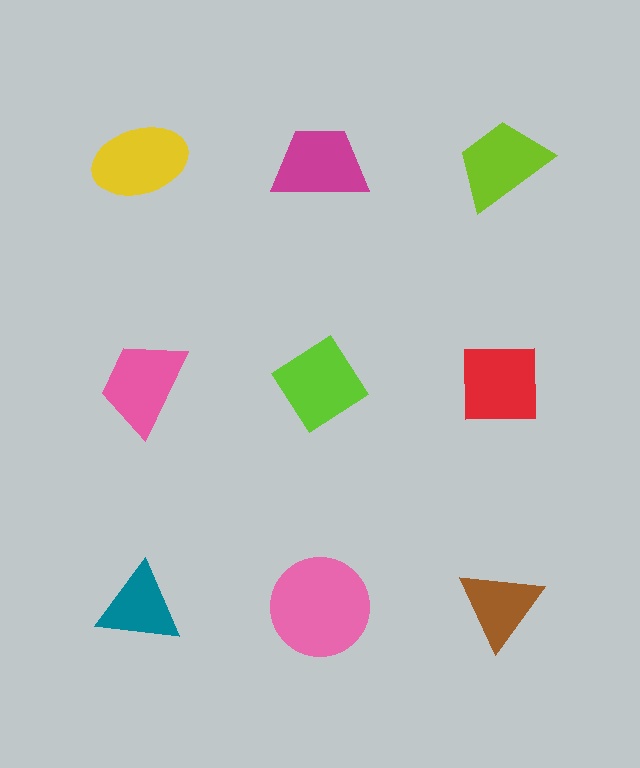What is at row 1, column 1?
A yellow ellipse.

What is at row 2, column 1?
A pink trapezoid.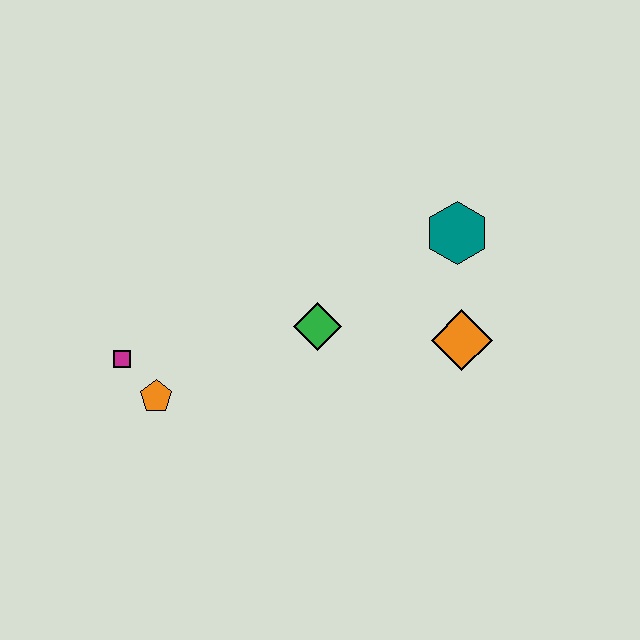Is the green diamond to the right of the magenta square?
Yes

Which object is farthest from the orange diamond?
The magenta square is farthest from the orange diamond.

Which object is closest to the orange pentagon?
The magenta square is closest to the orange pentagon.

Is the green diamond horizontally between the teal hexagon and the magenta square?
Yes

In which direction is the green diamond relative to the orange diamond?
The green diamond is to the left of the orange diamond.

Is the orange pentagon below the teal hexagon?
Yes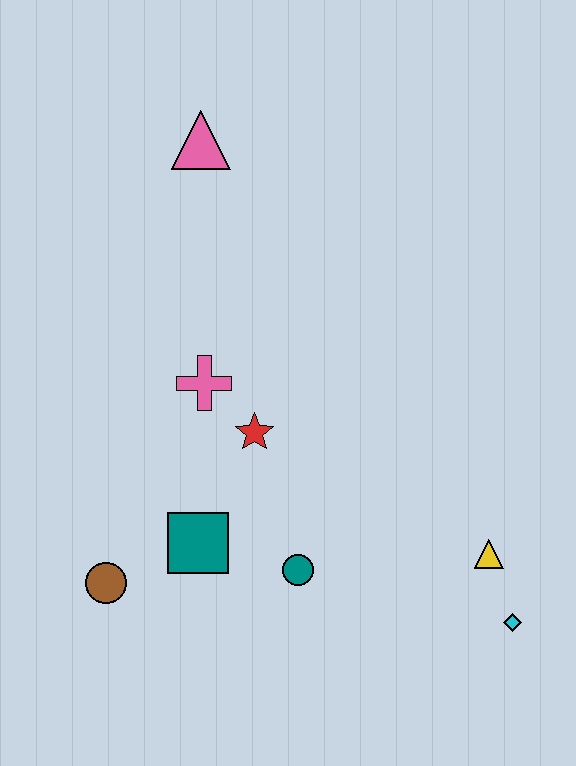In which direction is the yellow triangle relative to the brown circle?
The yellow triangle is to the right of the brown circle.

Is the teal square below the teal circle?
No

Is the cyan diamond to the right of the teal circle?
Yes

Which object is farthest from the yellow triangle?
The pink triangle is farthest from the yellow triangle.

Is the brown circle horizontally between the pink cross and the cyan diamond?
No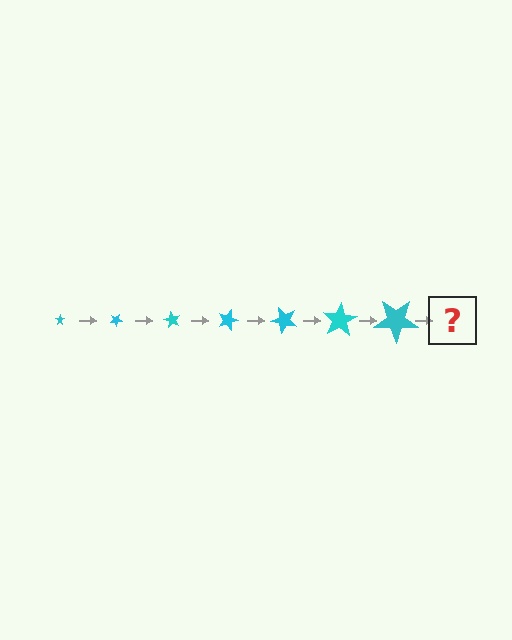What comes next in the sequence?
The next element should be a star, larger than the previous one and rotated 210 degrees from the start.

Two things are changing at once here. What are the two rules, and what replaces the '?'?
The two rules are that the star grows larger each step and it rotates 30 degrees each step. The '?' should be a star, larger than the previous one and rotated 210 degrees from the start.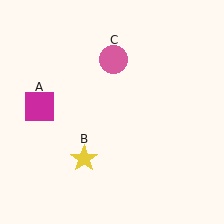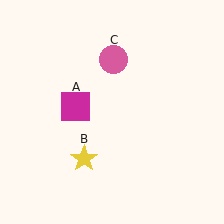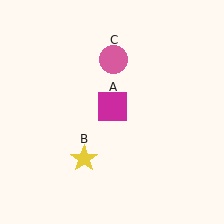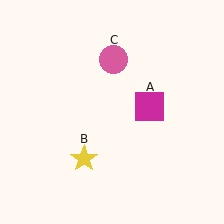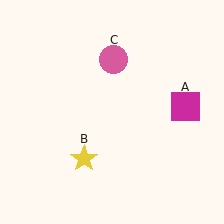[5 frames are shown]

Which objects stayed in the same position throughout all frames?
Yellow star (object B) and pink circle (object C) remained stationary.